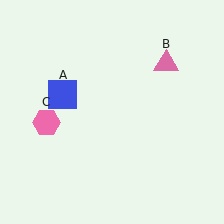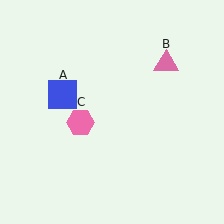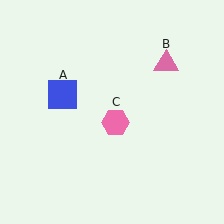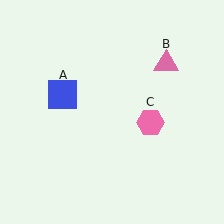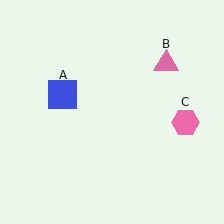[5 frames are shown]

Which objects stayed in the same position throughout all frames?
Blue square (object A) and pink triangle (object B) remained stationary.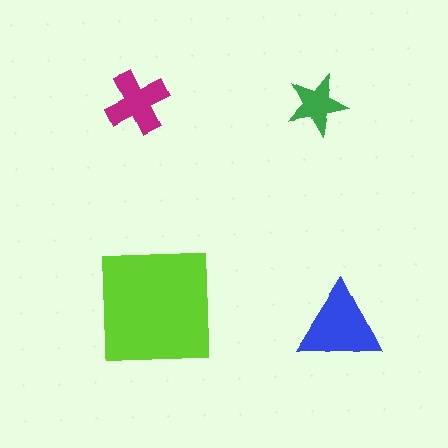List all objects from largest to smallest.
The lime square, the blue triangle, the magenta cross, the green star.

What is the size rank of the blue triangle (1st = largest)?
2nd.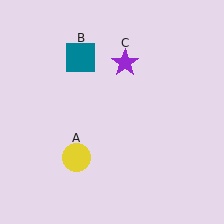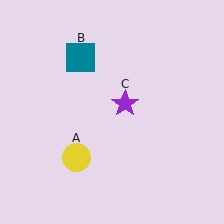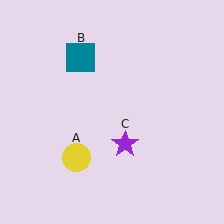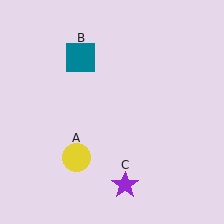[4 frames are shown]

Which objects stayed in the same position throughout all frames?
Yellow circle (object A) and teal square (object B) remained stationary.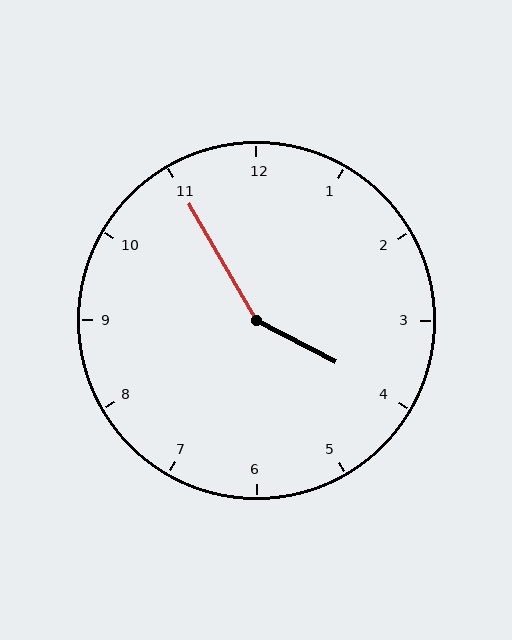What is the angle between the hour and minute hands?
Approximately 148 degrees.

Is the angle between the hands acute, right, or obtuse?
It is obtuse.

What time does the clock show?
3:55.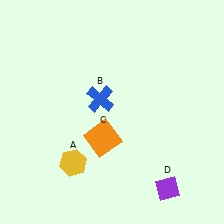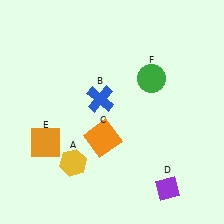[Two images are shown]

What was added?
An orange square (E), a green circle (F) were added in Image 2.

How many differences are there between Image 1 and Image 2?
There are 2 differences between the two images.